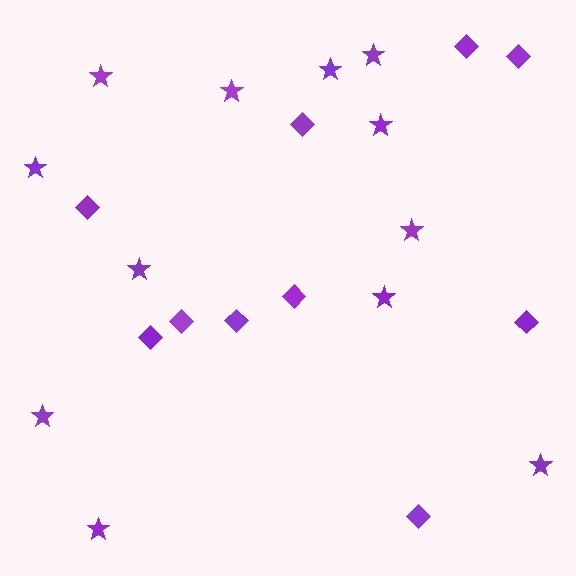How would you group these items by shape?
There are 2 groups: one group of stars (12) and one group of diamonds (10).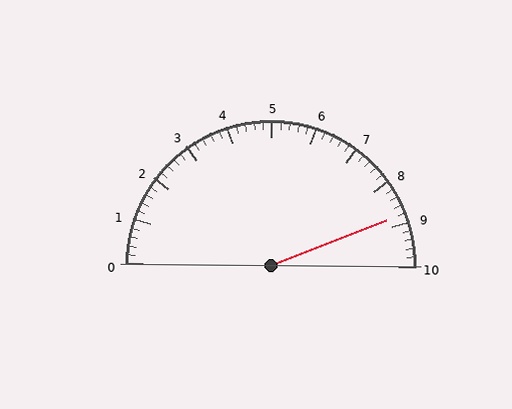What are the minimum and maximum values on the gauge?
The gauge ranges from 0 to 10.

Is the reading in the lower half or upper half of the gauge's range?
The reading is in the upper half of the range (0 to 10).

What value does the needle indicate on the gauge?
The needle indicates approximately 8.8.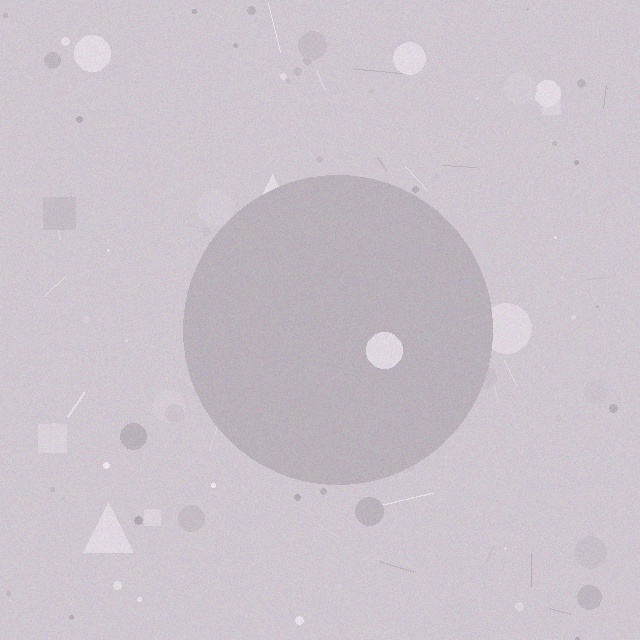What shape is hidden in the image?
A circle is hidden in the image.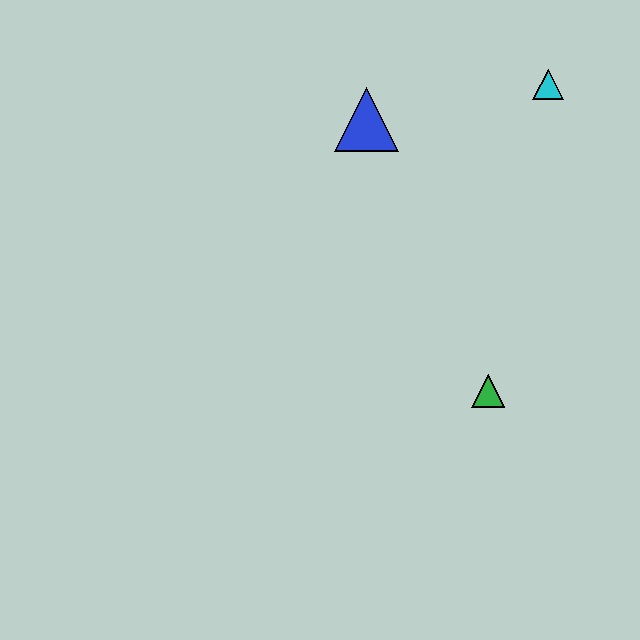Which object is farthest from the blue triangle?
The green triangle is farthest from the blue triangle.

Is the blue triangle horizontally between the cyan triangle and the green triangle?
No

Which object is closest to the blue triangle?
The cyan triangle is closest to the blue triangle.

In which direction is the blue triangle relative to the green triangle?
The blue triangle is above the green triangle.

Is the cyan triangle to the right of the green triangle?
Yes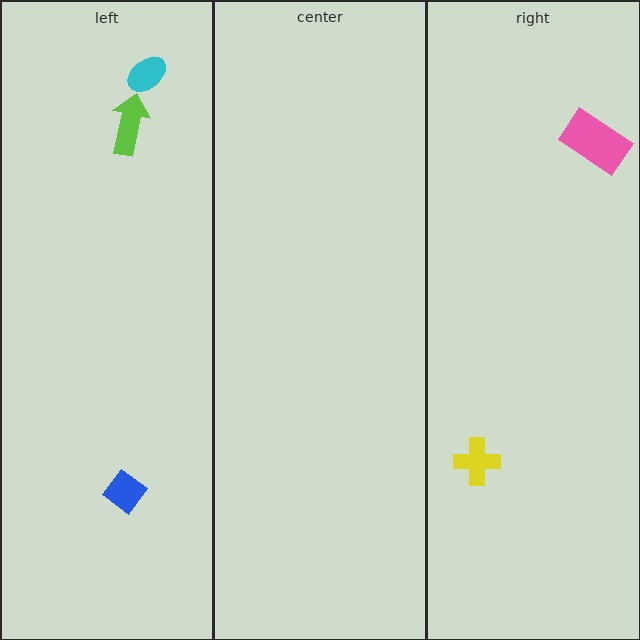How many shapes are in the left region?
3.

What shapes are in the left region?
The lime arrow, the blue diamond, the cyan ellipse.